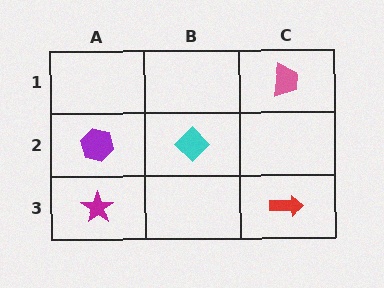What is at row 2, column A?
A purple hexagon.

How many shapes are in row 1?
1 shape.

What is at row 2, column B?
A cyan diamond.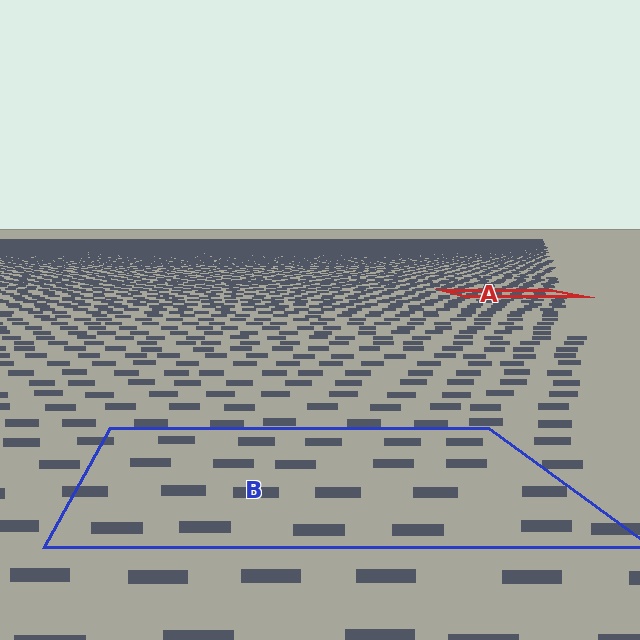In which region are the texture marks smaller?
The texture marks are smaller in region A, because it is farther away.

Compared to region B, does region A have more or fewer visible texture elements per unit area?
Region A has more texture elements per unit area — they are packed more densely because it is farther away.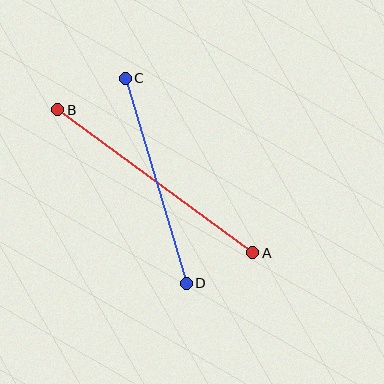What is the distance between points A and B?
The distance is approximately 242 pixels.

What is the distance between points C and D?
The distance is approximately 214 pixels.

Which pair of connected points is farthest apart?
Points A and B are farthest apart.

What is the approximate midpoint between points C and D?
The midpoint is at approximately (156, 181) pixels.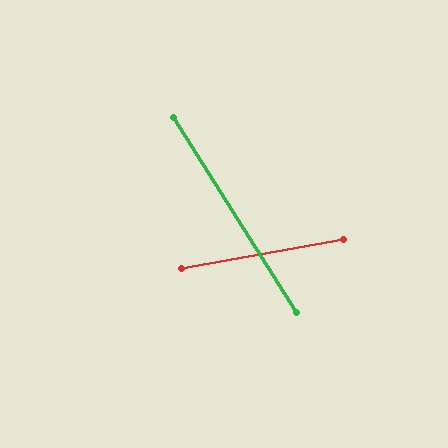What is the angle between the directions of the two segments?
Approximately 68 degrees.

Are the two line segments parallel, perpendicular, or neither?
Neither parallel nor perpendicular — they differ by about 68°.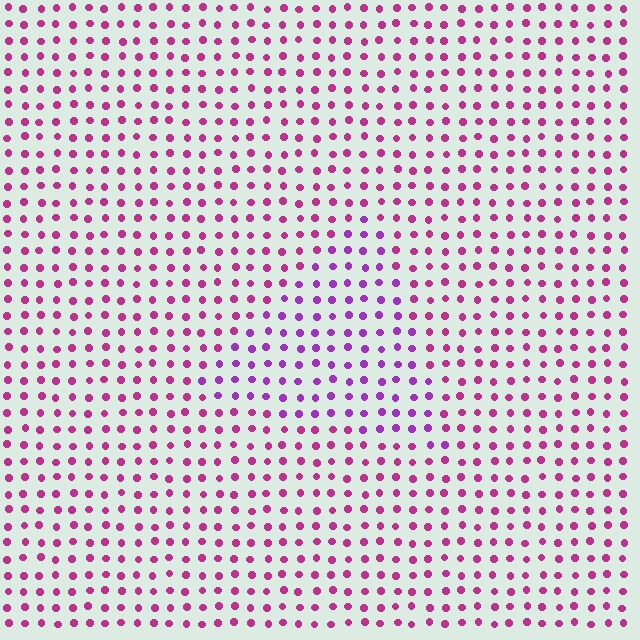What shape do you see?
I see a triangle.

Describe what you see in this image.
The image is filled with small magenta elements in a uniform arrangement. A triangle-shaped region is visible where the elements are tinted to a slightly different hue, forming a subtle color boundary.